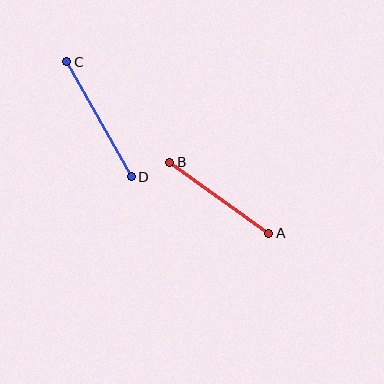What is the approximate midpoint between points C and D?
The midpoint is at approximately (99, 119) pixels.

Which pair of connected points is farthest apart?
Points C and D are farthest apart.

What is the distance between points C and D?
The distance is approximately 132 pixels.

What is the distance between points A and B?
The distance is approximately 122 pixels.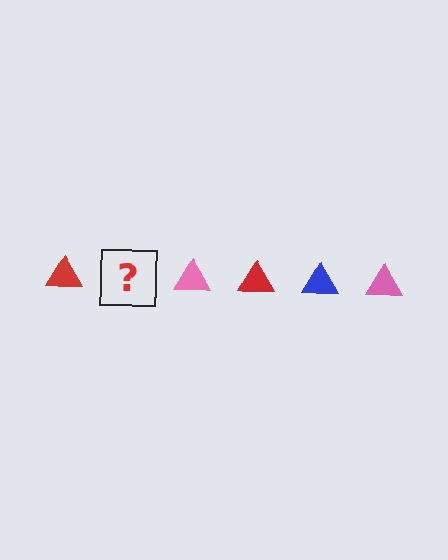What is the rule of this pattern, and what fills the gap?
The rule is that the pattern cycles through red, blue, pink triangles. The gap should be filled with a blue triangle.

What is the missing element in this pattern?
The missing element is a blue triangle.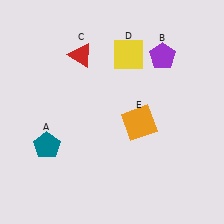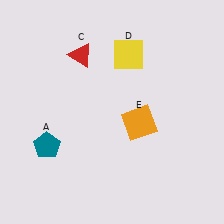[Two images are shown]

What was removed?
The purple pentagon (B) was removed in Image 2.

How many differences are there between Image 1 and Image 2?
There is 1 difference between the two images.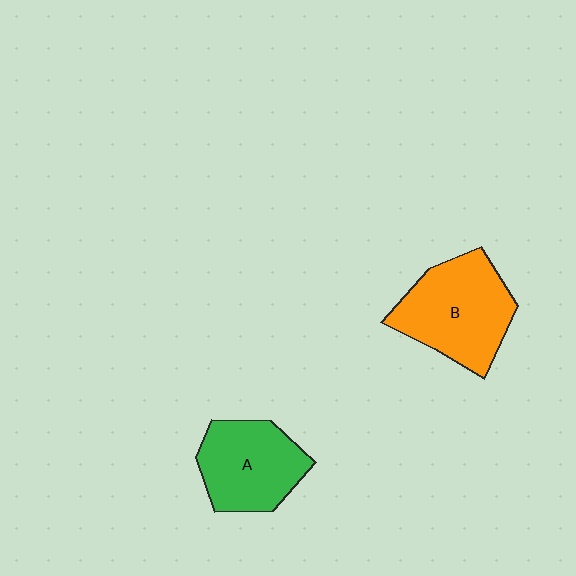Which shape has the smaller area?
Shape A (green).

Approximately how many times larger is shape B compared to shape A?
Approximately 1.2 times.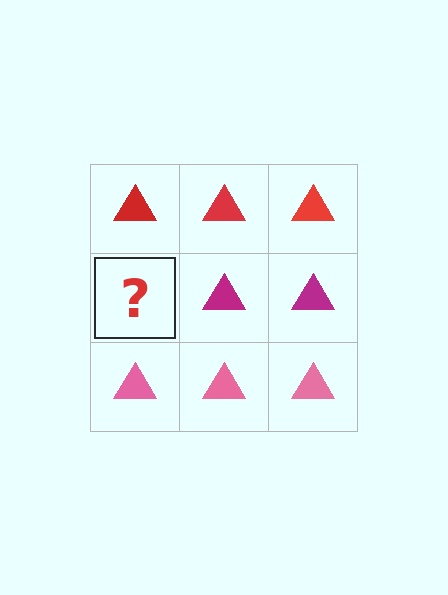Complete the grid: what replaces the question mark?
The question mark should be replaced with a magenta triangle.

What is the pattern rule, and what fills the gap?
The rule is that each row has a consistent color. The gap should be filled with a magenta triangle.